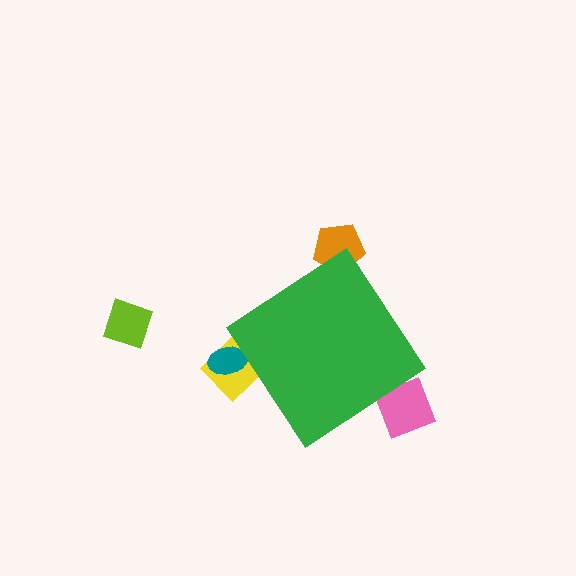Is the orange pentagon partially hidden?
Yes, the orange pentagon is partially hidden behind the green diamond.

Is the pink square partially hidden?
Yes, the pink square is partially hidden behind the green diamond.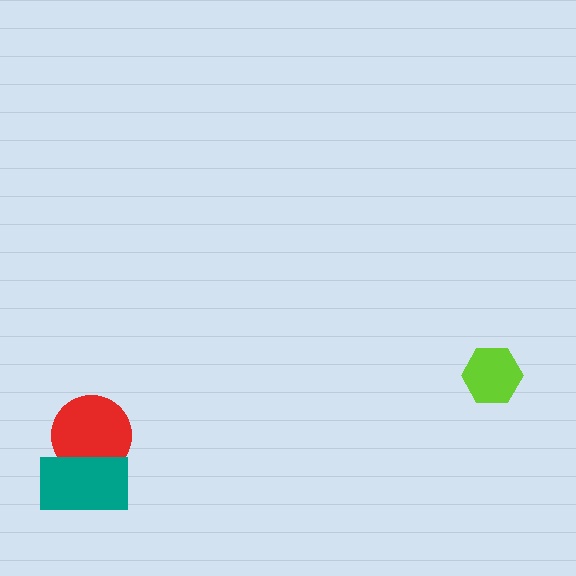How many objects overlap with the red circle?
1 object overlaps with the red circle.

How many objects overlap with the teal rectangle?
1 object overlaps with the teal rectangle.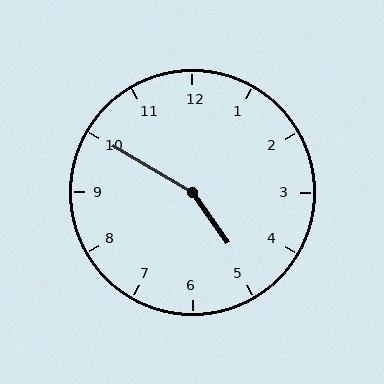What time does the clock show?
4:50.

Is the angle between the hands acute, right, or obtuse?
It is obtuse.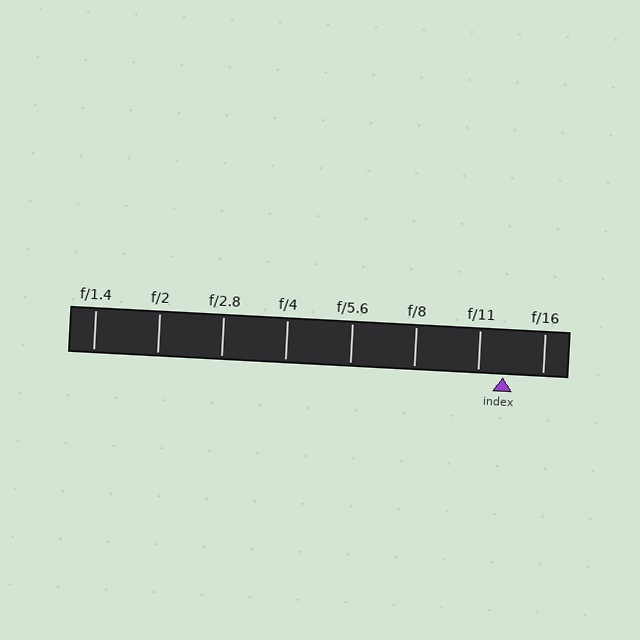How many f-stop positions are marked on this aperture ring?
There are 8 f-stop positions marked.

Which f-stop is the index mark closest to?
The index mark is closest to f/11.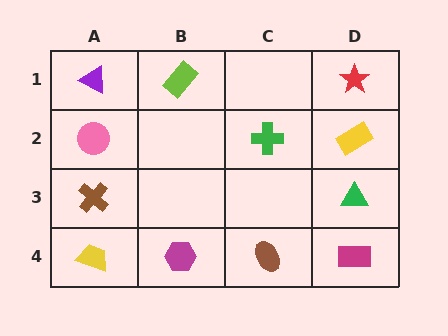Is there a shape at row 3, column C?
No, that cell is empty.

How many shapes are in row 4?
4 shapes.